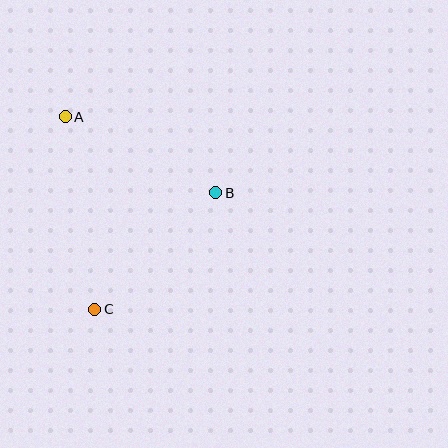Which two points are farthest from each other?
Points A and C are farthest from each other.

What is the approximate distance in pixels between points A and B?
The distance between A and B is approximately 169 pixels.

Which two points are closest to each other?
Points B and C are closest to each other.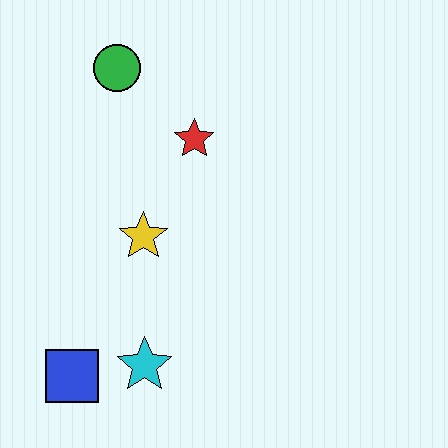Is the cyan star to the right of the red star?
No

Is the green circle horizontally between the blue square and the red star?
Yes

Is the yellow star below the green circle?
Yes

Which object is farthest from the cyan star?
The green circle is farthest from the cyan star.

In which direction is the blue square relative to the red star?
The blue square is below the red star.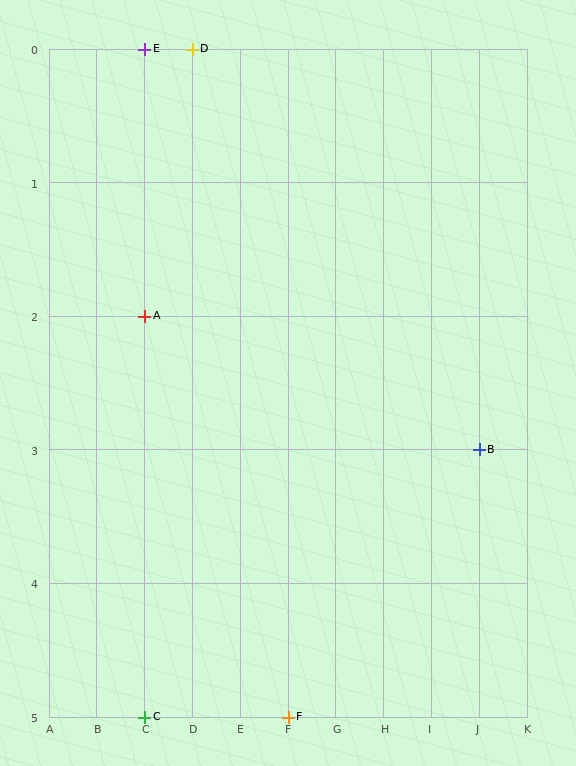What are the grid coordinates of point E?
Point E is at grid coordinates (C, 0).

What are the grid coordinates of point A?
Point A is at grid coordinates (C, 2).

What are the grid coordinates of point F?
Point F is at grid coordinates (F, 5).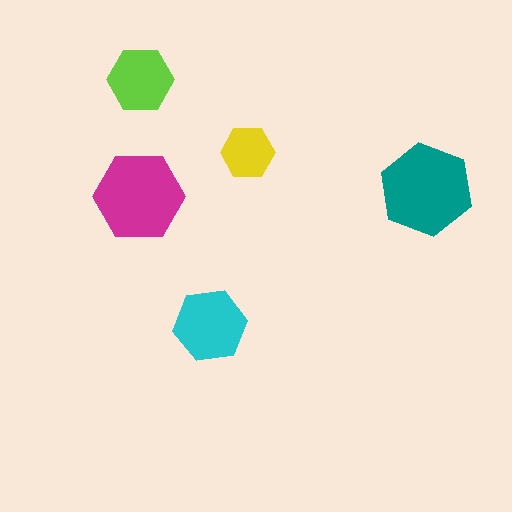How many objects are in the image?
There are 5 objects in the image.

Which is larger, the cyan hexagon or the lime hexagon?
The cyan one.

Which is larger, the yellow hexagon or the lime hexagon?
The lime one.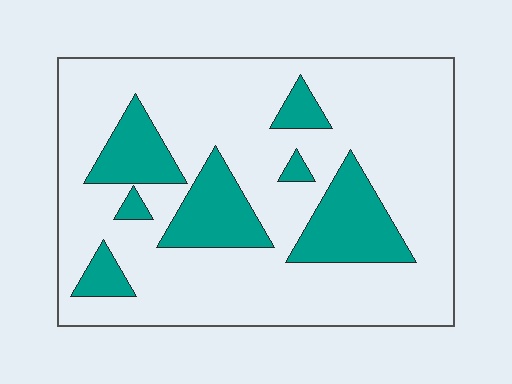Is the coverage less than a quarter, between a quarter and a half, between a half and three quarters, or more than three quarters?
Less than a quarter.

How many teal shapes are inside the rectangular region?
7.